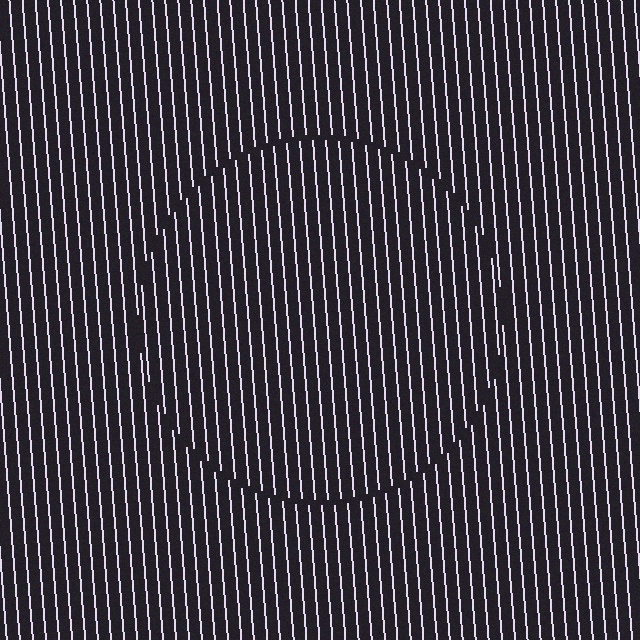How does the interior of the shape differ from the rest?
The interior of the shape contains the same grating, shifted by half a period — the contour is defined by the phase discontinuity where line-ends from the inner and outer gratings abut.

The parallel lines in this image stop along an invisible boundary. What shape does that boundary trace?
An illusory circle. The interior of the shape contains the same grating, shifted by half a period — the contour is defined by the phase discontinuity where line-ends from the inner and outer gratings abut.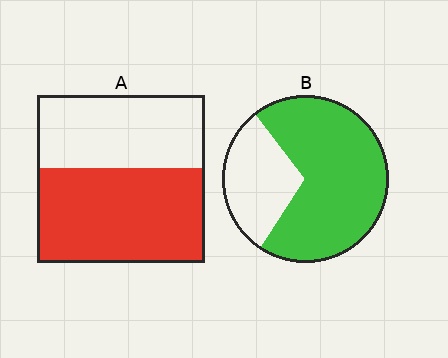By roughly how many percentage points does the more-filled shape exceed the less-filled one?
By roughly 15 percentage points (B over A).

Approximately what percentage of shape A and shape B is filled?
A is approximately 55% and B is approximately 70%.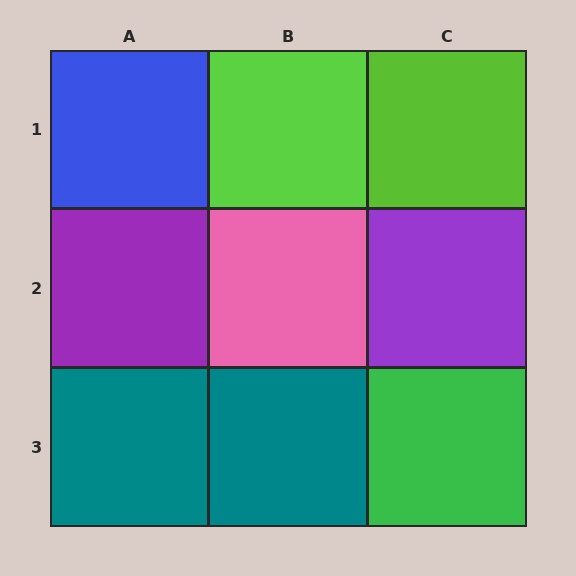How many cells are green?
1 cell is green.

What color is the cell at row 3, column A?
Teal.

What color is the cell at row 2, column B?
Pink.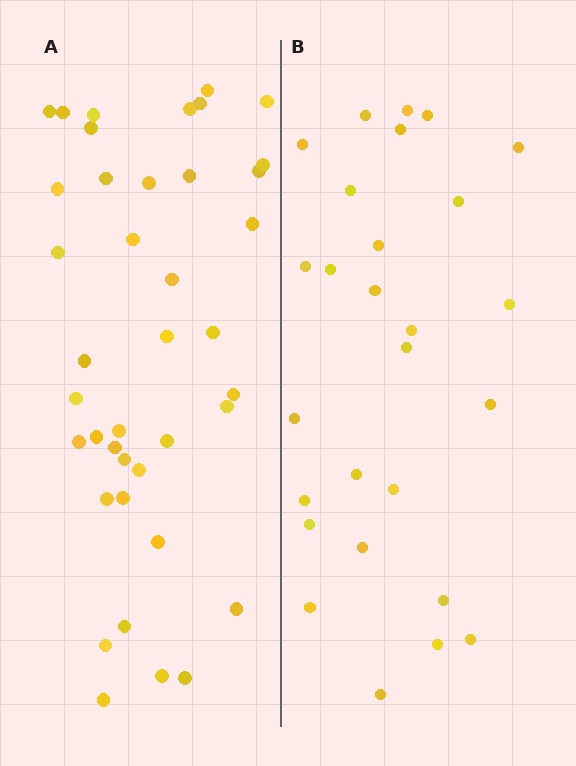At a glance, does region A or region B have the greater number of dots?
Region A (the left region) has more dots.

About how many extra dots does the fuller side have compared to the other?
Region A has approximately 15 more dots than region B.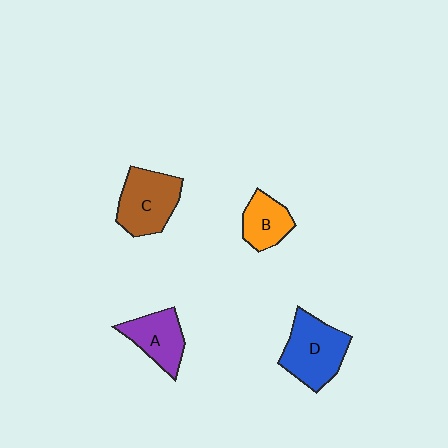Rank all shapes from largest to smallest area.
From largest to smallest: D (blue), C (brown), A (purple), B (orange).